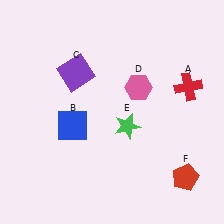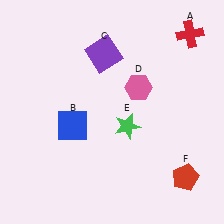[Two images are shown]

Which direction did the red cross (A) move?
The red cross (A) moved up.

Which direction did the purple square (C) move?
The purple square (C) moved right.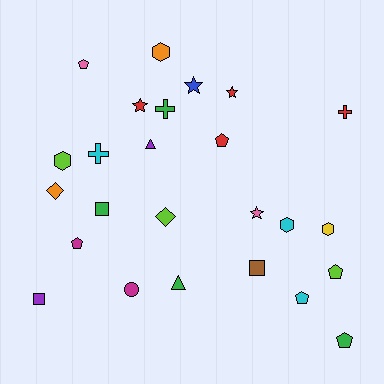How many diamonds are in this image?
There are 2 diamonds.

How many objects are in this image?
There are 25 objects.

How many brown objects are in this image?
There is 1 brown object.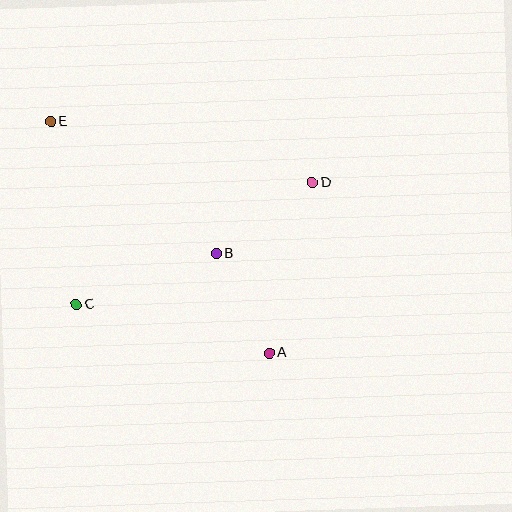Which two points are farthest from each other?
Points A and E are farthest from each other.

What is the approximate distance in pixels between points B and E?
The distance between B and E is approximately 212 pixels.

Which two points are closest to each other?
Points A and B are closest to each other.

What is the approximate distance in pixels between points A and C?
The distance between A and C is approximately 199 pixels.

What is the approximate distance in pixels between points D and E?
The distance between D and E is approximately 269 pixels.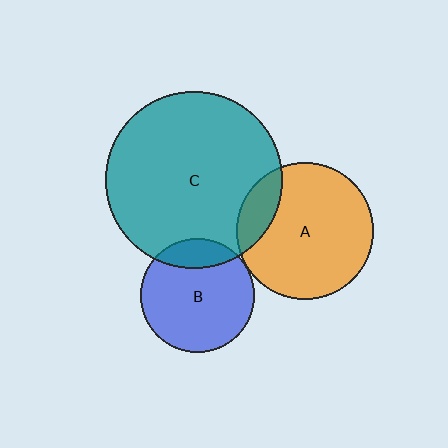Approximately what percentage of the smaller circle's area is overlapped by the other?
Approximately 15%.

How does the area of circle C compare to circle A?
Approximately 1.7 times.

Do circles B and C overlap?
Yes.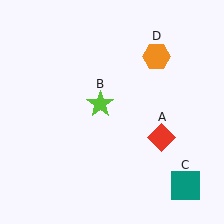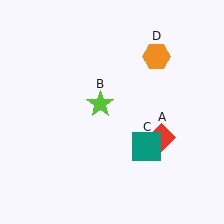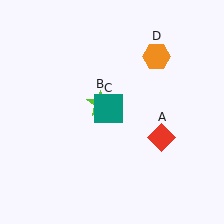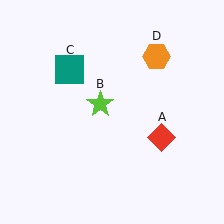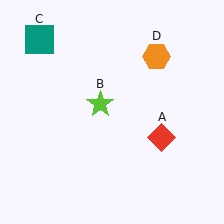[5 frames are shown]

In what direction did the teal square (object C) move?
The teal square (object C) moved up and to the left.